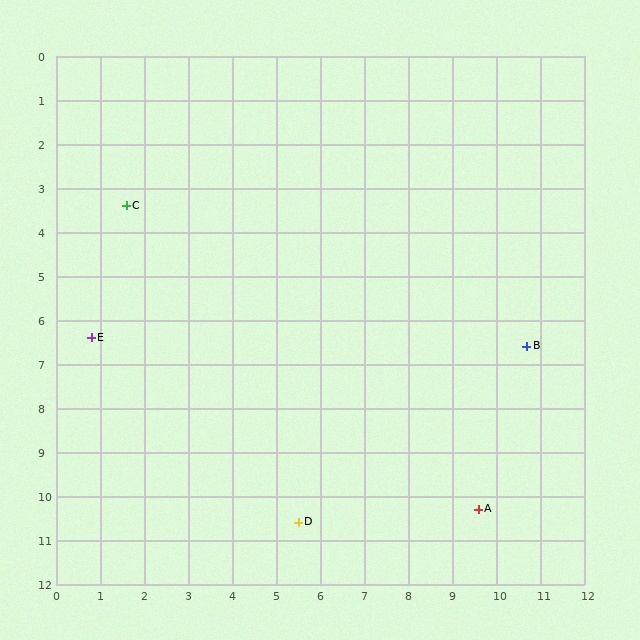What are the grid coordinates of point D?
Point D is at approximately (5.5, 10.6).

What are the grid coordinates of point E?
Point E is at approximately (0.8, 6.4).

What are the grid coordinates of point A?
Point A is at approximately (9.6, 10.3).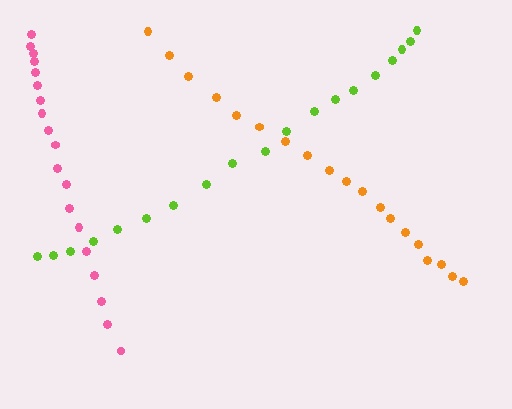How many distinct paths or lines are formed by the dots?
There are 3 distinct paths.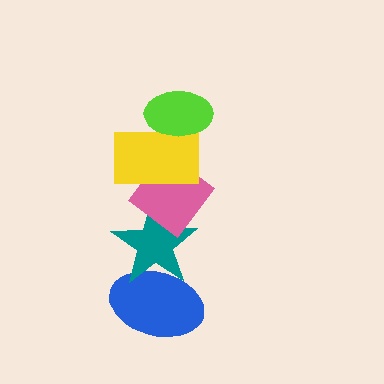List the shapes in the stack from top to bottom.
From top to bottom: the lime ellipse, the yellow rectangle, the pink diamond, the teal star, the blue ellipse.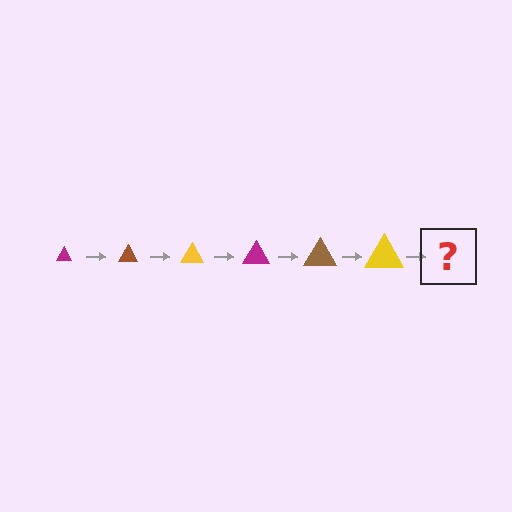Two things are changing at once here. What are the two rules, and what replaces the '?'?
The two rules are that the triangle grows larger each step and the color cycles through magenta, brown, and yellow. The '?' should be a magenta triangle, larger than the previous one.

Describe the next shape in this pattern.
It should be a magenta triangle, larger than the previous one.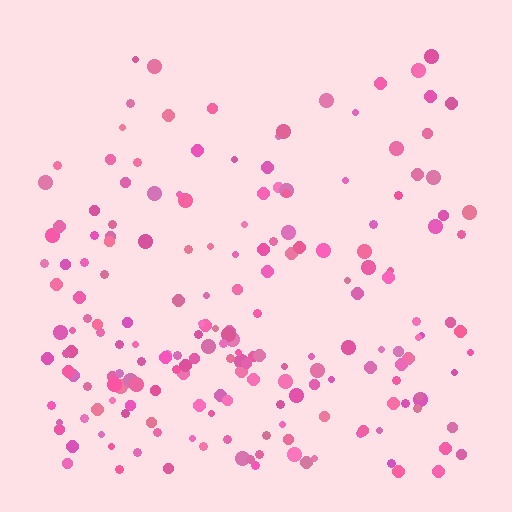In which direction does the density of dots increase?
From top to bottom, with the bottom side densest.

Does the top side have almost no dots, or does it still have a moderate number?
Still a moderate number, just noticeably fewer than the bottom.